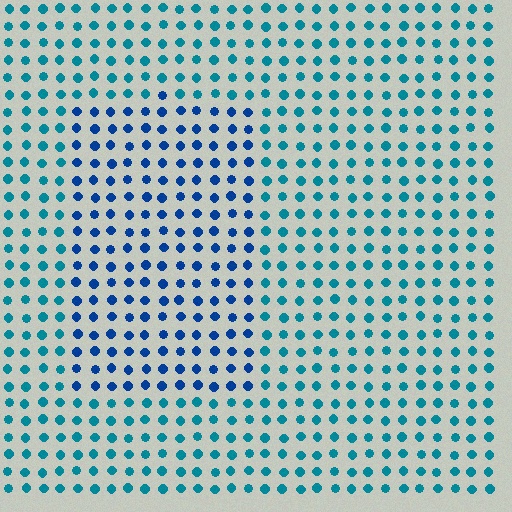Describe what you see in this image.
The image is filled with small teal elements in a uniform arrangement. A rectangle-shaped region is visible where the elements are tinted to a slightly different hue, forming a subtle color boundary.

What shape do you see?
I see a rectangle.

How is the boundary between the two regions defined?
The boundary is defined purely by a slight shift in hue (about 30 degrees). Spacing, size, and orientation are identical on both sides.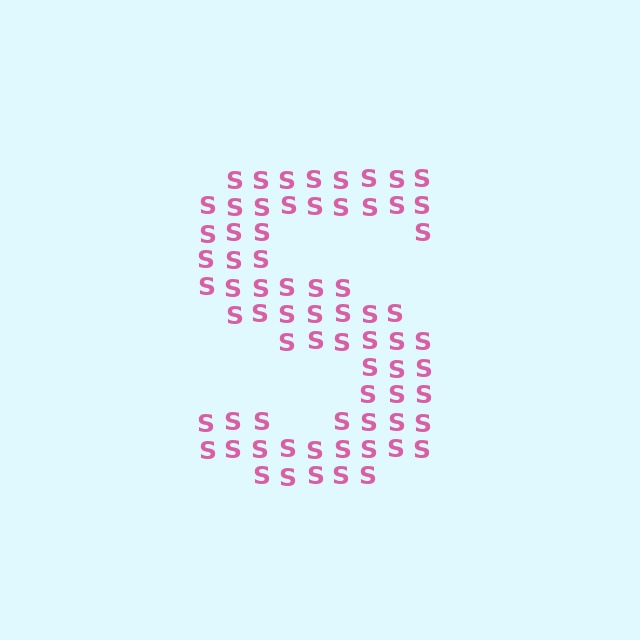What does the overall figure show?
The overall figure shows the letter S.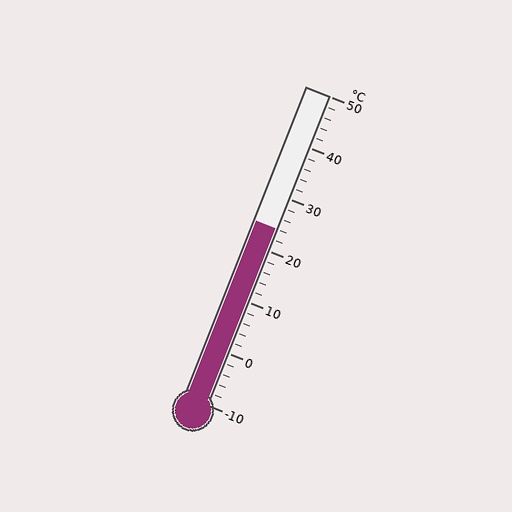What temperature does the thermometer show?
The thermometer shows approximately 24°C.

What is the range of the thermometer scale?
The thermometer scale ranges from -10°C to 50°C.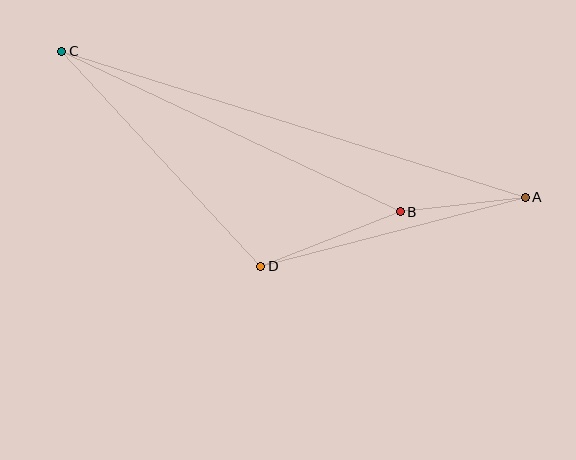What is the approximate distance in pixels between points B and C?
The distance between B and C is approximately 374 pixels.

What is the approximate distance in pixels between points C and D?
The distance between C and D is approximately 293 pixels.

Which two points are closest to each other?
Points A and B are closest to each other.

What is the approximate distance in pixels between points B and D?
The distance between B and D is approximately 149 pixels.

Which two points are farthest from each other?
Points A and C are farthest from each other.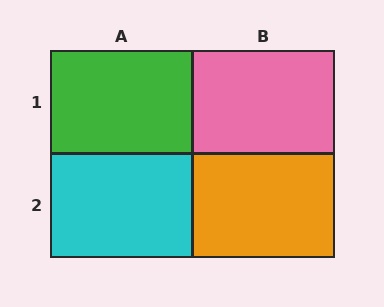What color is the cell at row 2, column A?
Cyan.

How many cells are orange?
1 cell is orange.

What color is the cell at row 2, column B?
Orange.